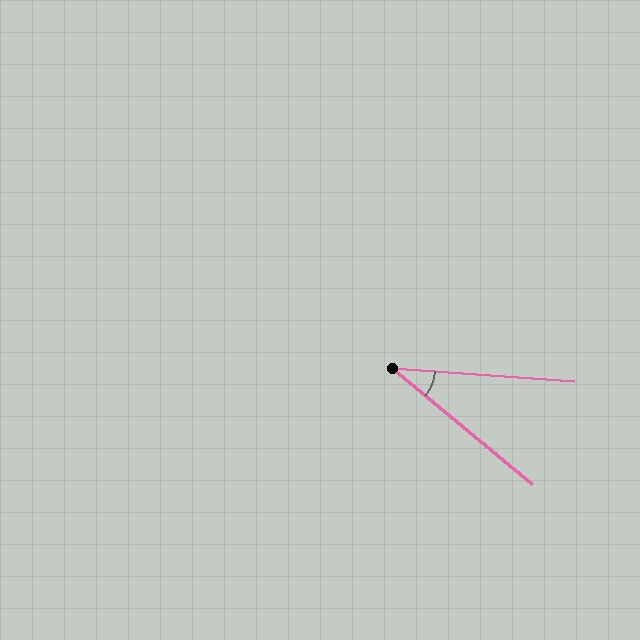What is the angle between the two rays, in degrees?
Approximately 36 degrees.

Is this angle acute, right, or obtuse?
It is acute.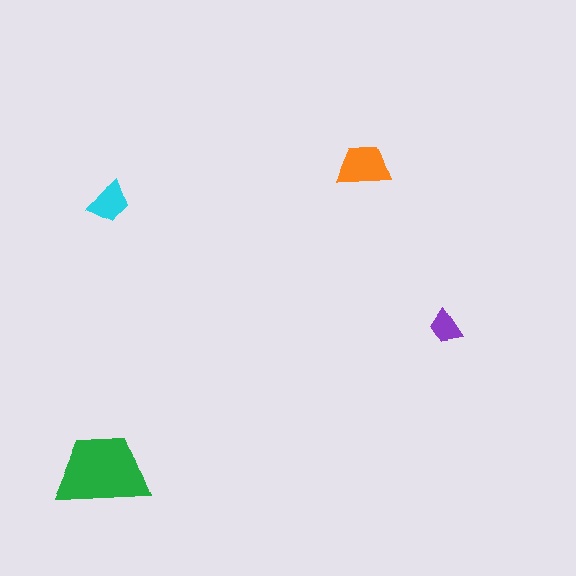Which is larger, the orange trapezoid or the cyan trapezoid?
The orange one.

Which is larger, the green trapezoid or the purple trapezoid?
The green one.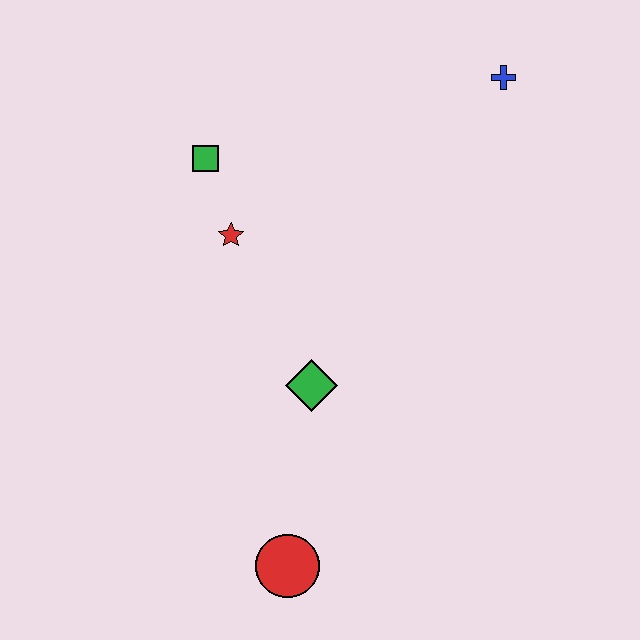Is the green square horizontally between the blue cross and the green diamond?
No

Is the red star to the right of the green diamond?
No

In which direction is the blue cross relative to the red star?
The blue cross is to the right of the red star.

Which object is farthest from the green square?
The red circle is farthest from the green square.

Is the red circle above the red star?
No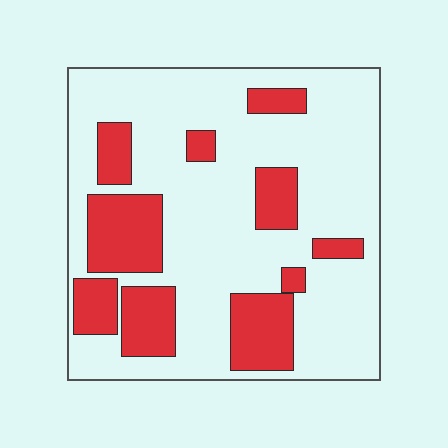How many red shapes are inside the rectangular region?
10.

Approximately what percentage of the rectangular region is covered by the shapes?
Approximately 25%.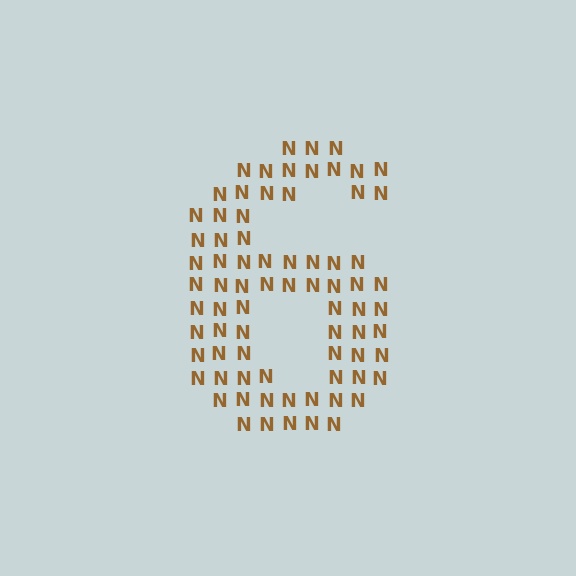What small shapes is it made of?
It is made of small letter N's.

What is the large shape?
The large shape is the digit 6.